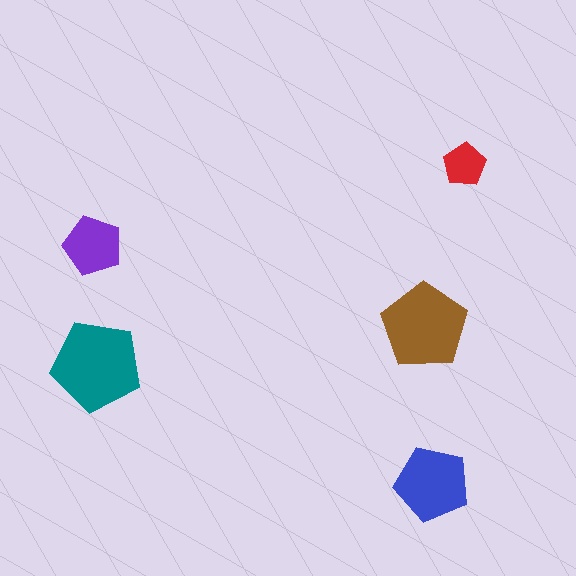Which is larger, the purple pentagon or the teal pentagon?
The teal one.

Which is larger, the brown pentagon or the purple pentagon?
The brown one.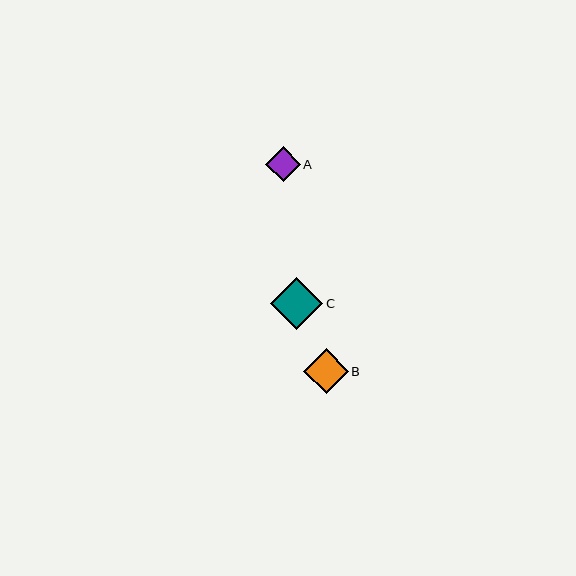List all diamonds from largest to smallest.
From largest to smallest: C, B, A.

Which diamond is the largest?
Diamond C is the largest with a size of approximately 52 pixels.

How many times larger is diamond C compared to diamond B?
Diamond C is approximately 1.2 times the size of diamond B.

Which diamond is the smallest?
Diamond A is the smallest with a size of approximately 34 pixels.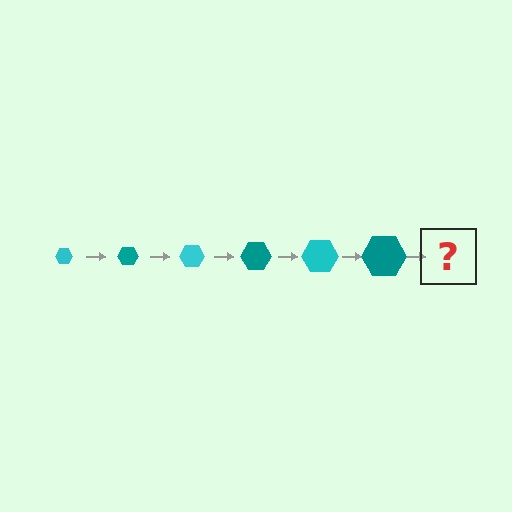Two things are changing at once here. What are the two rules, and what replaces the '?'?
The two rules are that the hexagon grows larger each step and the color cycles through cyan and teal. The '?' should be a cyan hexagon, larger than the previous one.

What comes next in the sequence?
The next element should be a cyan hexagon, larger than the previous one.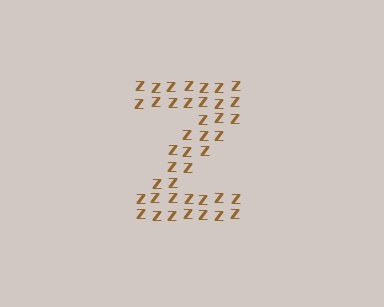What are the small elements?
The small elements are letter Z's.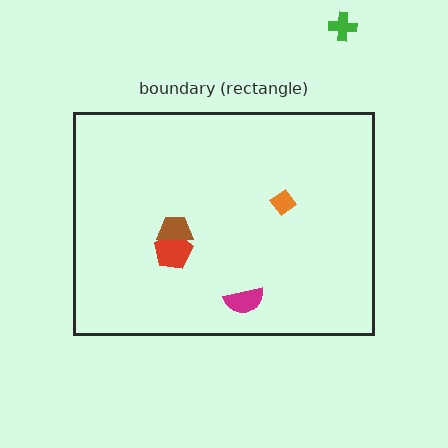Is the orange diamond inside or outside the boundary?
Inside.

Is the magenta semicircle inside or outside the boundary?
Inside.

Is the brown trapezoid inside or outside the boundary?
Inside.